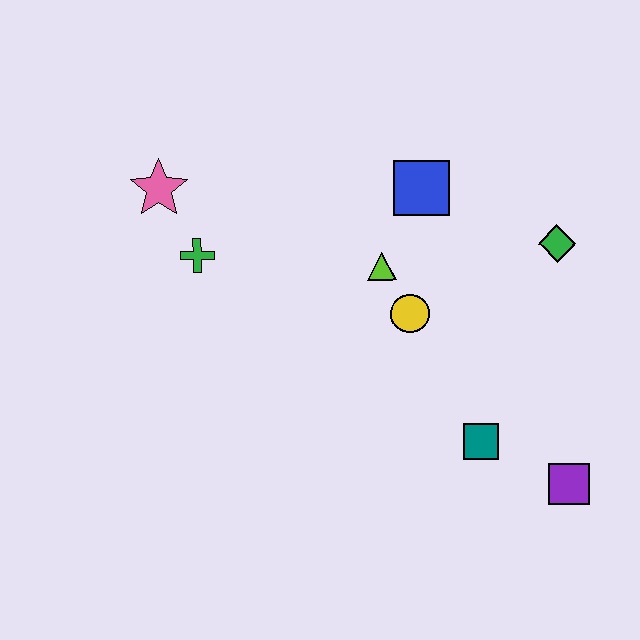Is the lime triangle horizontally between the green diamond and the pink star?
Yes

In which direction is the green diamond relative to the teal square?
The green diamond is above the teal square.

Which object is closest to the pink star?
The green cross is closest to the pink star.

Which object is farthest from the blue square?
The purple square is farthest from the blue square.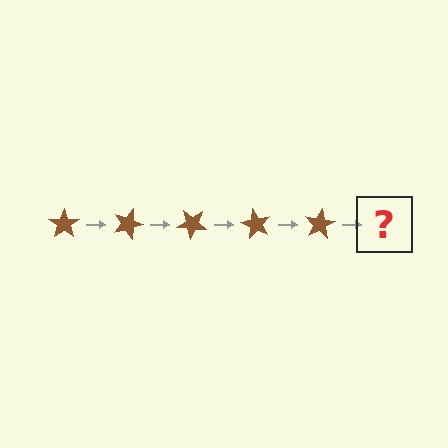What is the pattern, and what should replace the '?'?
The pattern is that the star rotates 20 degrees each step. The '?' should be a brown star rotated 100 degrees.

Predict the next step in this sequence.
The next step is a brown star rotated 100 degrees.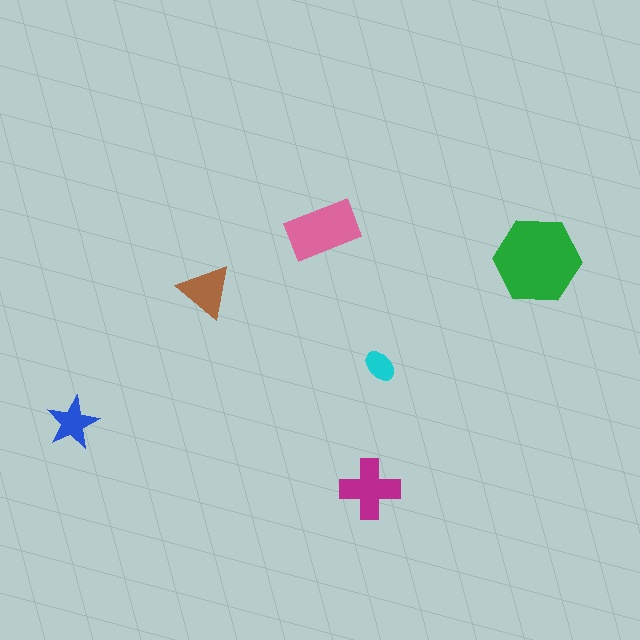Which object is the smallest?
The cyan ellipse.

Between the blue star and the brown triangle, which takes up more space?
The brown triangle.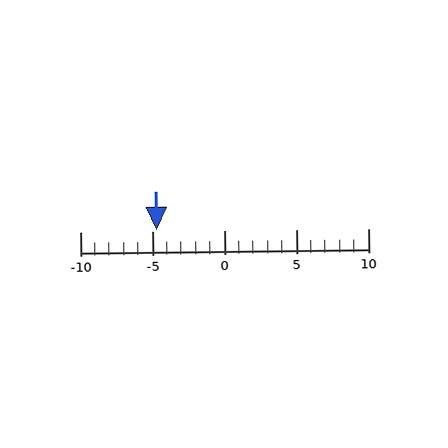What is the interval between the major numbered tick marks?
The major tick marks are spaced 5 units apart.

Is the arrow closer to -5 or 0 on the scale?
The arrow is closer to -5.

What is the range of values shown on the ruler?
The ruler shows values from -10 to 10.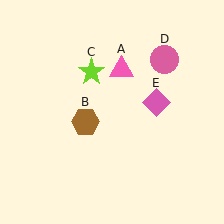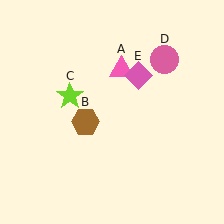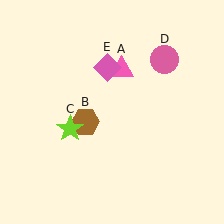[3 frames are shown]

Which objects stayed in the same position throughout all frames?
Pink triangle (object A) and brown hexagon (object B) and pink circle (object D) remained stationary.